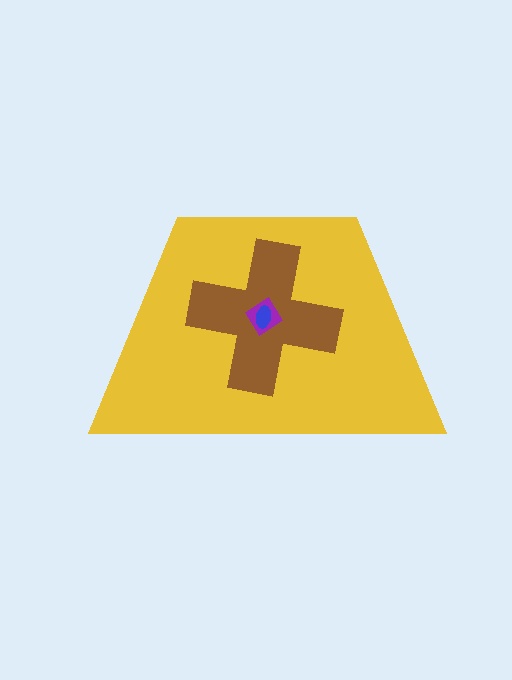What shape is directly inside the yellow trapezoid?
The brown cross.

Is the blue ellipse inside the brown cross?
Yes.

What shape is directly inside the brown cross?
The purple diamond.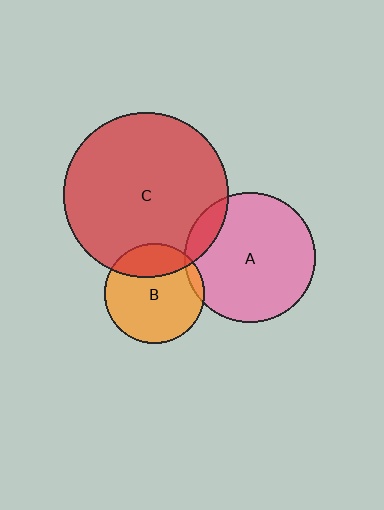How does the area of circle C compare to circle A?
Approximately 1.6 times.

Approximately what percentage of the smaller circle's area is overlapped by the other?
Approximately 10%.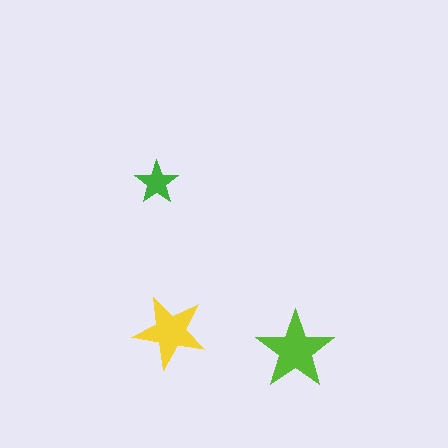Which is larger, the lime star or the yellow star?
The lime one.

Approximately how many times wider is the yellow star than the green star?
About 1.5 times wider.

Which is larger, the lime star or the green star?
The lime one.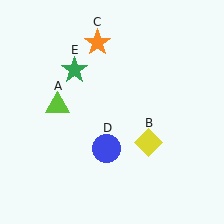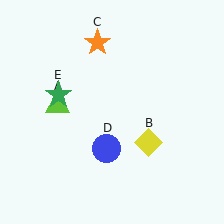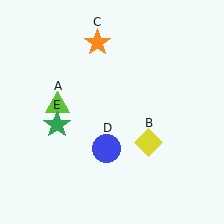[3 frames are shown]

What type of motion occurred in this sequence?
The green star (object E) rotated counterclockwise around the center of the scene.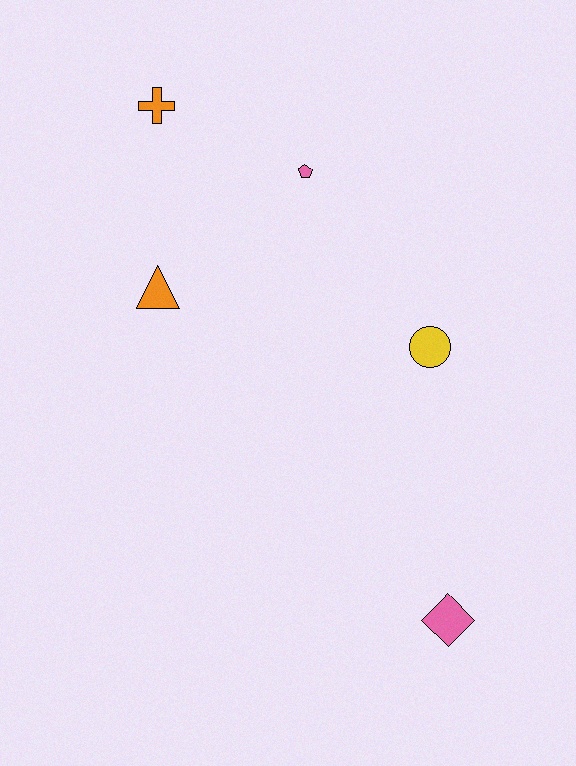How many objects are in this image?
There are 5 objects.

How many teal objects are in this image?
There are no teal objects.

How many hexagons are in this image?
There are no hexagons.